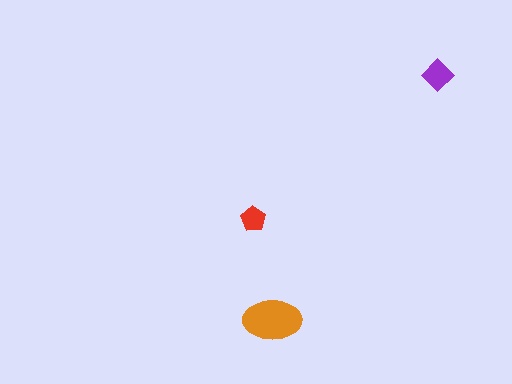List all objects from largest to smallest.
The orange ellipse, the purple diamond, the red pentagon.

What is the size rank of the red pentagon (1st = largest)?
3rd.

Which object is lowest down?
The orange ellipse is bottommost.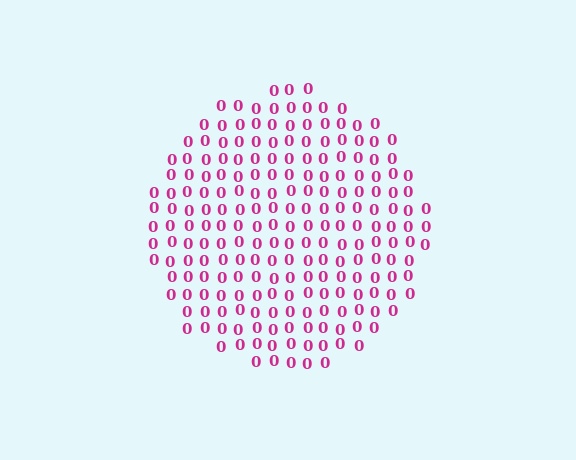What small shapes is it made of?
It is made of small digit 0's.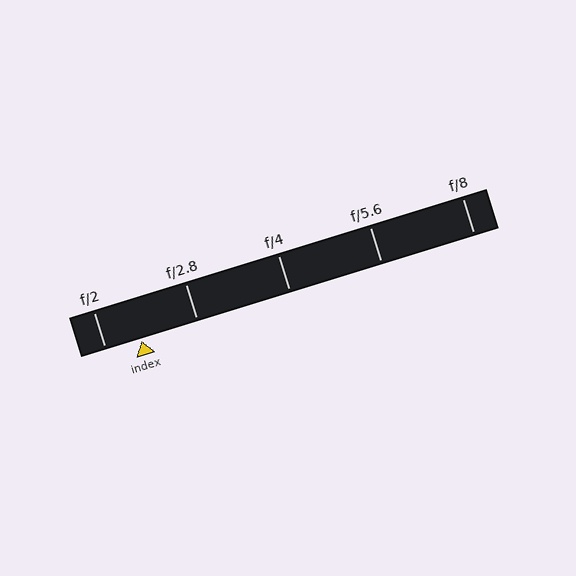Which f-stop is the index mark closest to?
The index mark is closest to f/2.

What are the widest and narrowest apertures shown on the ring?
The widest aperture shown is f/2 and the narrowest is f/8.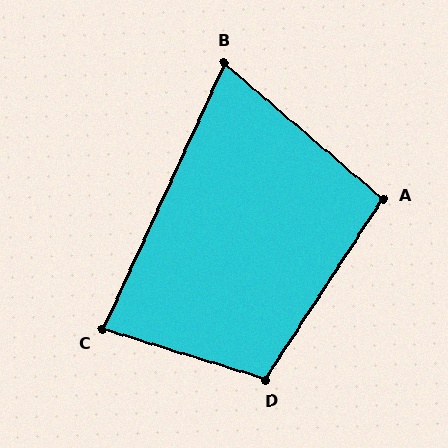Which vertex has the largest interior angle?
D, at approximately 106 degrees.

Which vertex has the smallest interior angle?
B, at approximately 74 degrees.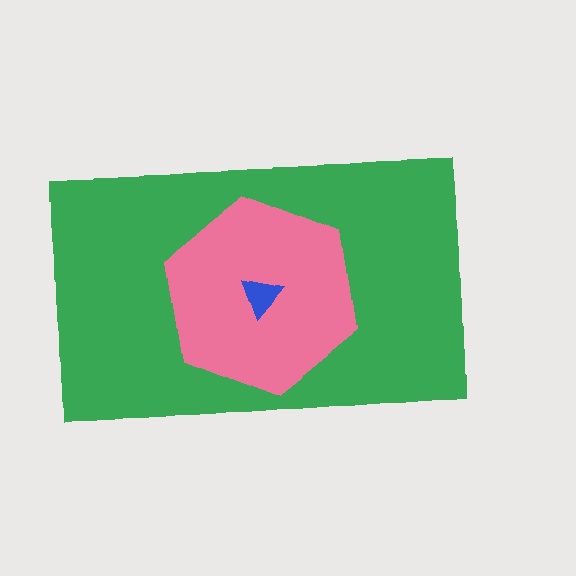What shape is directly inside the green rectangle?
The pink hexagon.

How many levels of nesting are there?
3.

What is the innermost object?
The blue triangle.